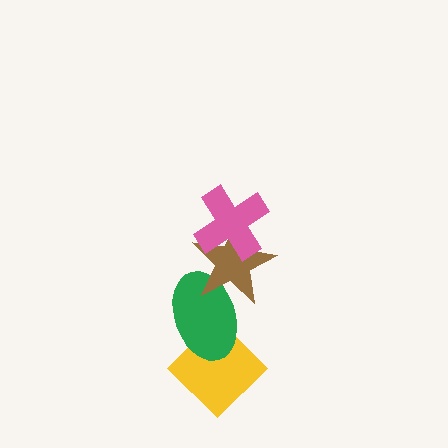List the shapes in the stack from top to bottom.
From top to bottom: the pink cross, the brown star, the green ellipse, the yellow diamond.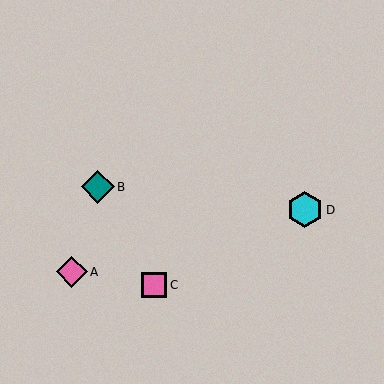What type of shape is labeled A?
Shape A is a pink diamond.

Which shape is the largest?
The cyan hexagon (labeled D) is the largest.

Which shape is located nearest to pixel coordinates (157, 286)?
The pink square (labeled C) at (154, 285) is nearest to that location.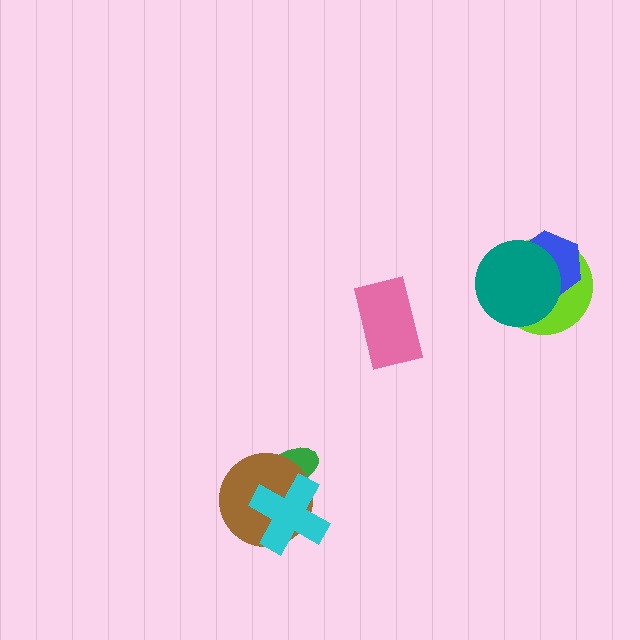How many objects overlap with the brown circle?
2 objects overlap with the brown circle.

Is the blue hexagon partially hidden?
Yes, it is partially covered by another shape.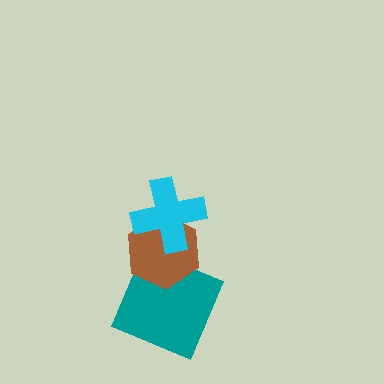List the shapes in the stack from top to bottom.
From top to bottom: the cyan cross, the brown hexagon, the teal square.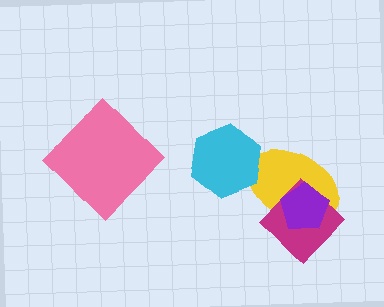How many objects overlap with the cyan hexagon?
1 object overlaps with the cyan hexagon.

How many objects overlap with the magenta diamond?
2 objects overlap with the magenta diamond.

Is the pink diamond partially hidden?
No, no other shape covers it.